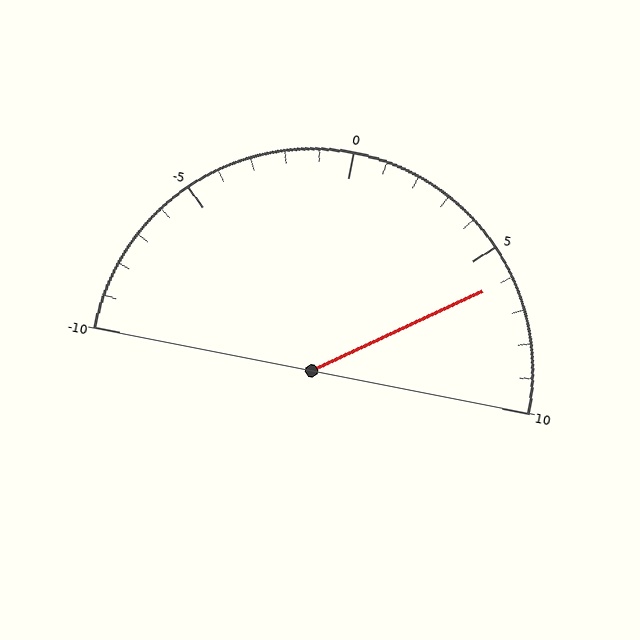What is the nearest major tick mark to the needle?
The nearest major tick mark is 5.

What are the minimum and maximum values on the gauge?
The gauge ranges from -10 to 10.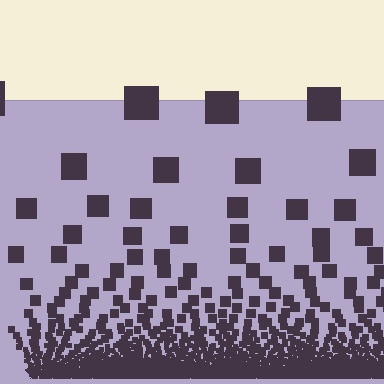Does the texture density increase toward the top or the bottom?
Density increases toward the bottom.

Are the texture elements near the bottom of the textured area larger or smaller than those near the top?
Smaller. The gradient is inverted — elements near the bottom are smaller and denser.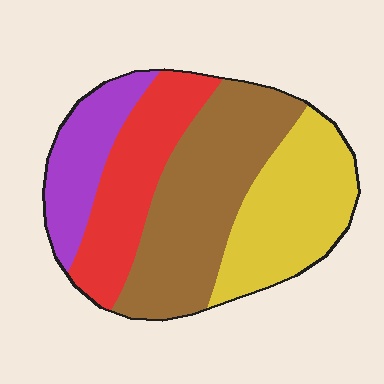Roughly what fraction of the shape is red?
Red takes up about one quarter (1/4) of the shape.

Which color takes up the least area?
Purple, at roughly 15%.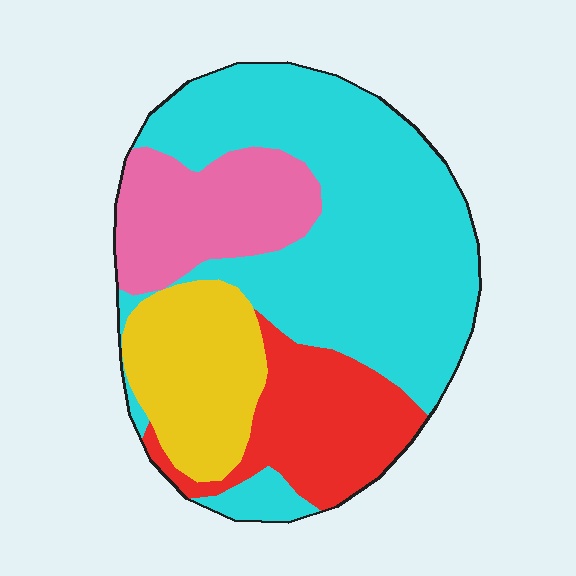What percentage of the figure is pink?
Pink covers around 15% of the figure.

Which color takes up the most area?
Cyan, at roughly 50%.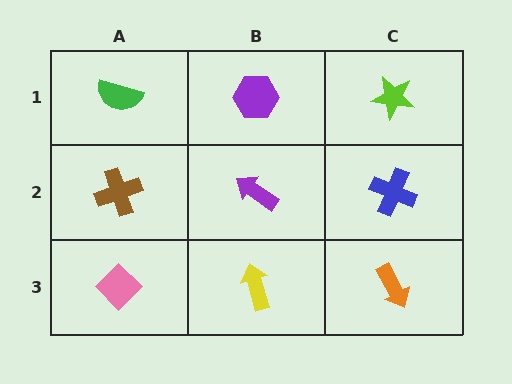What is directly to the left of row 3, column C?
A yellow arrow.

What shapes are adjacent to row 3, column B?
A purple arrow (row 2, column B), a pink diamond (row 3, column A), an orange arrow (row 3, column C).